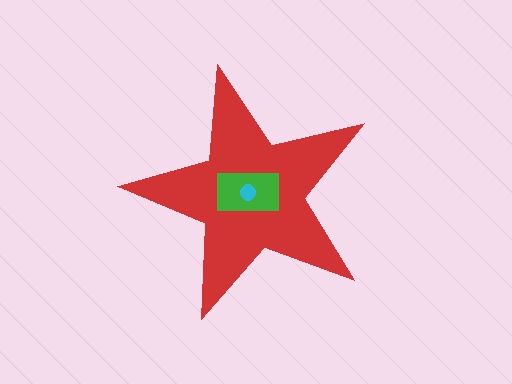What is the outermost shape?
The red star.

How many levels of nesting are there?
3.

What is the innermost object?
The cyan circle.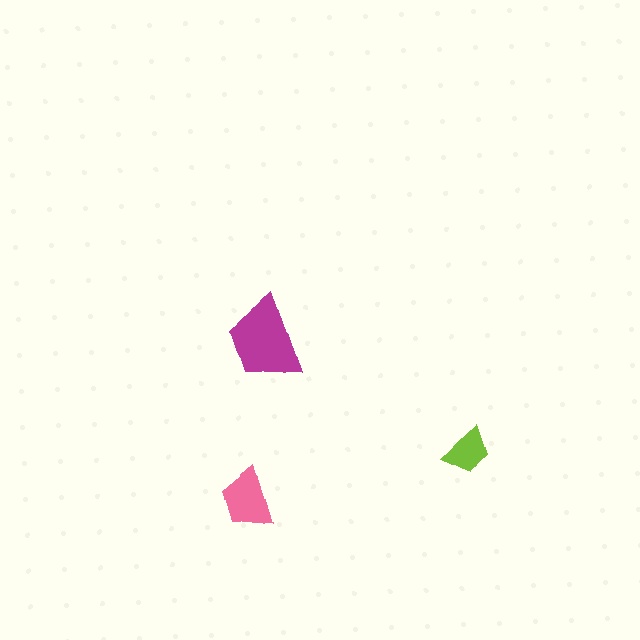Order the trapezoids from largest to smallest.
the magenta one, the pink one, the lime one.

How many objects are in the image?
There are 3 objects in the image.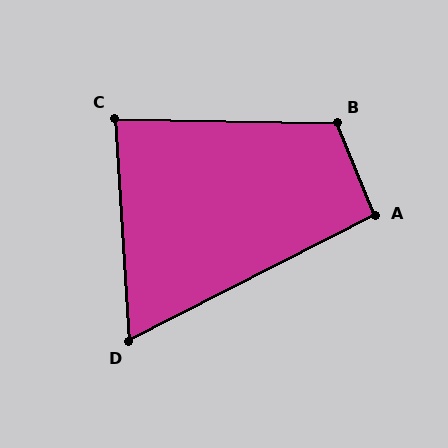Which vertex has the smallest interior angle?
D, at approximately 66 degrees.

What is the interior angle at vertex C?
Approximately 85 degrees (approximately right).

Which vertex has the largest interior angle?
B, at approximately 114 degrees.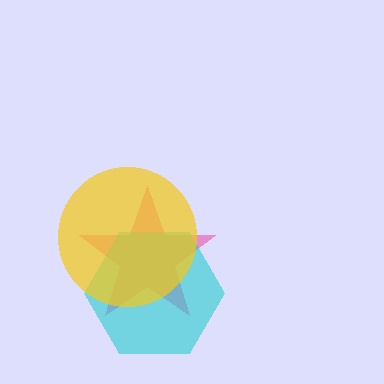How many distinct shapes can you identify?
There are 3 distinct shapes: a pink star, a cyan hexagon, a yellow circle.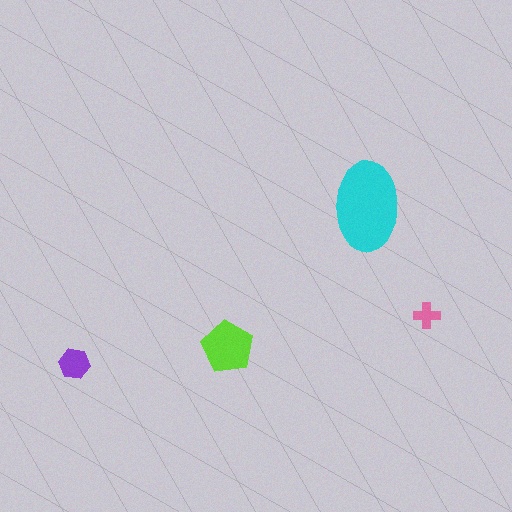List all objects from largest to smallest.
The cyan ellipse, the lime pentagon, the purple hexagon, the pink cross.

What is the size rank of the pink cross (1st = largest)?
4th.